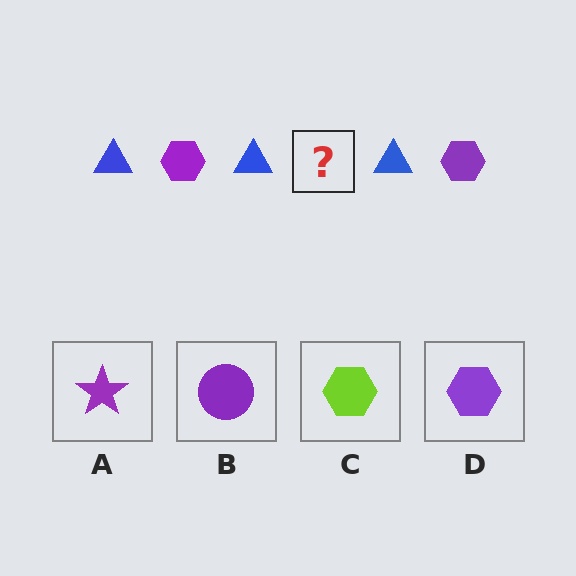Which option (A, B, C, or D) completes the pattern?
D.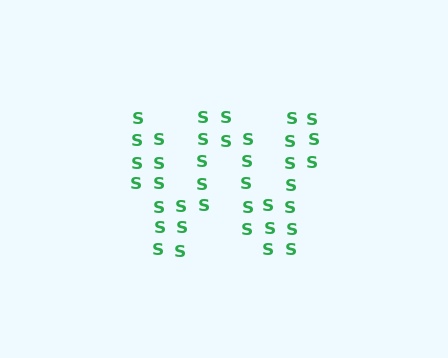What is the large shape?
The large shape is the letter W.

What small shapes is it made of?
It is made of small letter S's.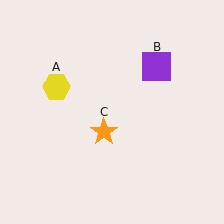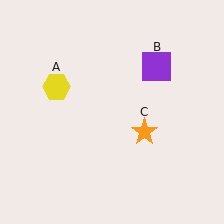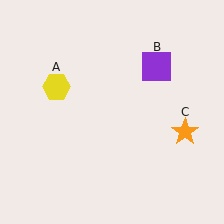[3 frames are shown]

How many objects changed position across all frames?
1 object changed position: orange star (object C).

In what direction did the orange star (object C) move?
The orange star (object C) moved right.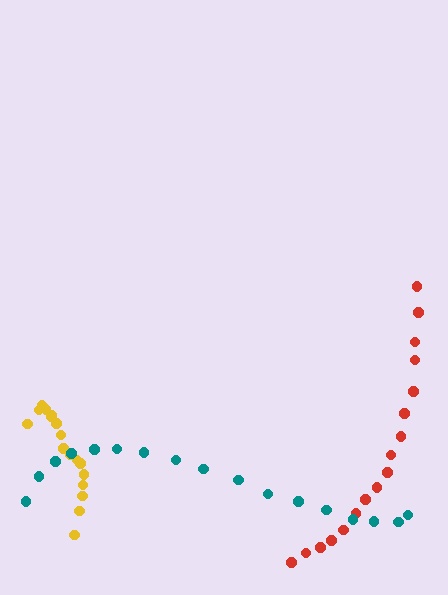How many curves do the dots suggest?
There are 3 distinct paths.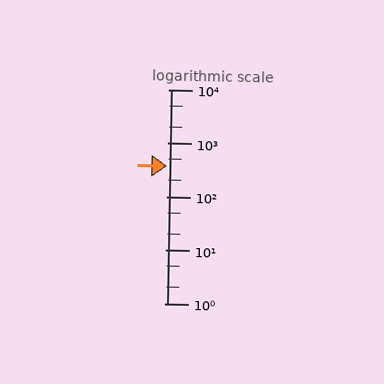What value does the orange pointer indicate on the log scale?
The pointer indicates approximately 370.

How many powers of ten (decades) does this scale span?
The scale spans 4 decades, from 1 to 10000.